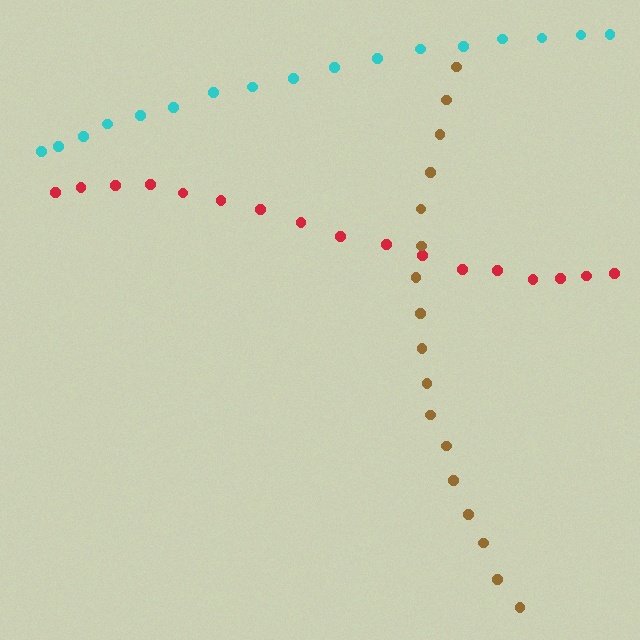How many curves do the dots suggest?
There are 3 distinct paths.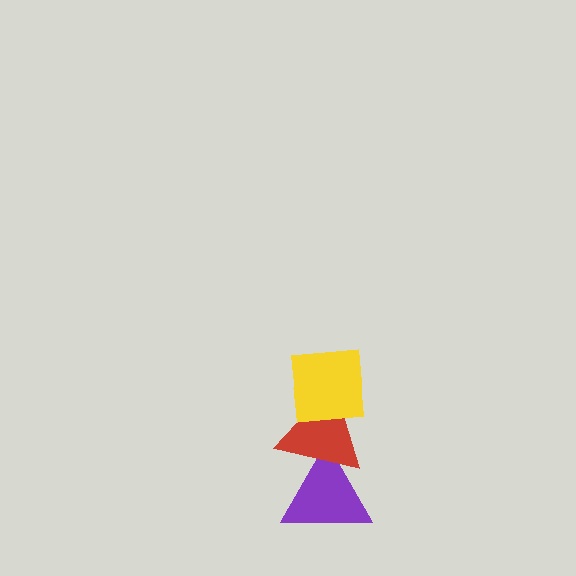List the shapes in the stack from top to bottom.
From top to bottom: the yellow square, the red triangle, the purple triangle.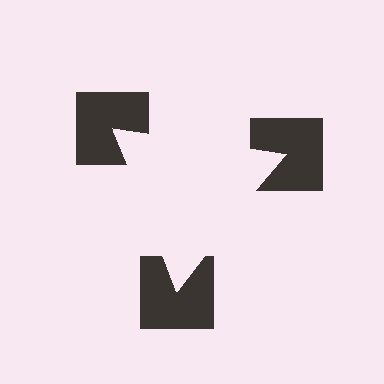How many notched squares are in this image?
There are 3 — one at each vertex of the illusory triangle.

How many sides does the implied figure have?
3 sides.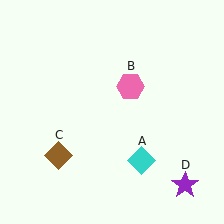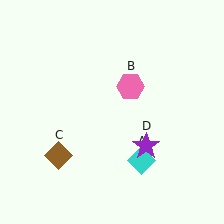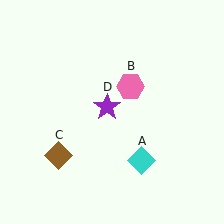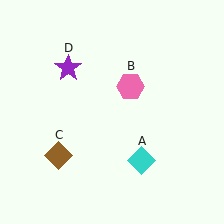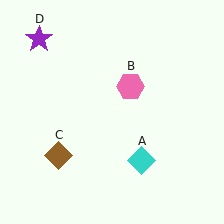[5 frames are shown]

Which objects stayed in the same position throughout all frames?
Cyan diamond (object A) and pink hexagon (object B) and brown diamond (object C) remained stationary.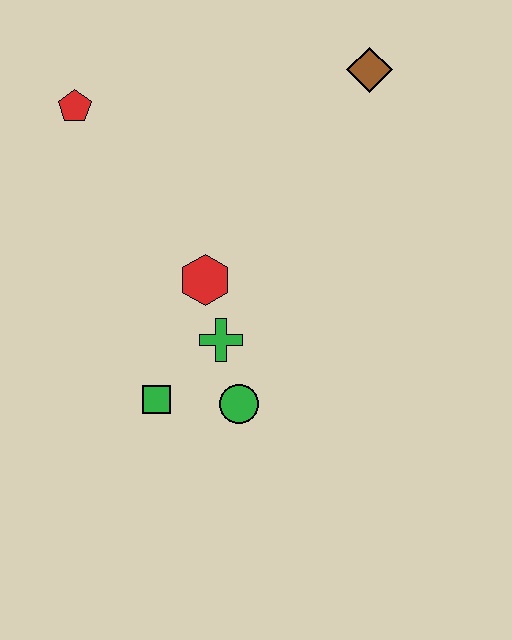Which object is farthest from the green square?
The brown diamond is farthest from the green square.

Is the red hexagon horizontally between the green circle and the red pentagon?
Yes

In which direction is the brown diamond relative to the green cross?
The brown diamond is above the green cross.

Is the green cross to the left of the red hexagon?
No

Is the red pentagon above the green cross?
Yes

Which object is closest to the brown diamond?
The red hexagon is closest to the brown diamond.